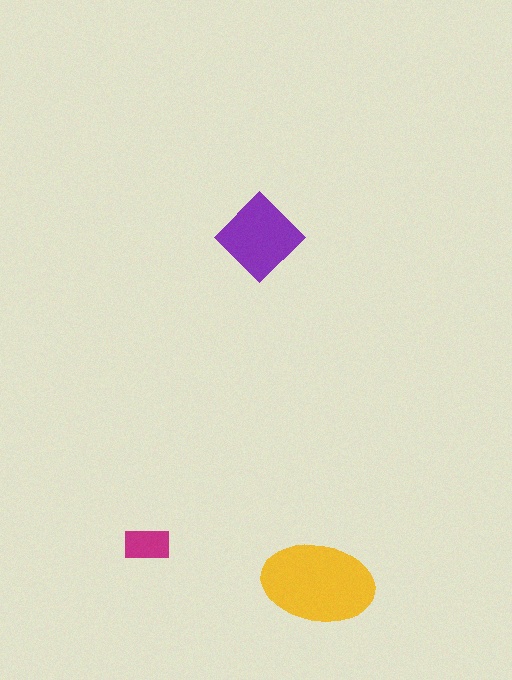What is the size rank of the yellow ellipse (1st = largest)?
1st.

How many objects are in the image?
There are 3 objects in the image.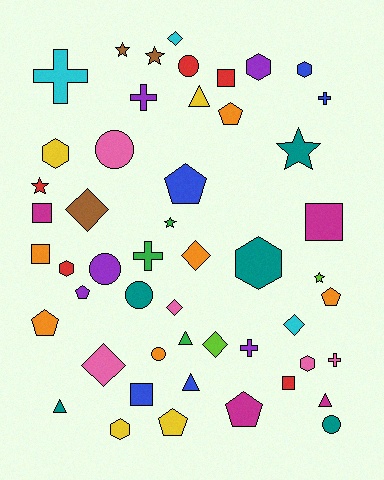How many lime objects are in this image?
There are 2 lime objects.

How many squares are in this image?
There are 6 squares.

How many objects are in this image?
There are 50 objects.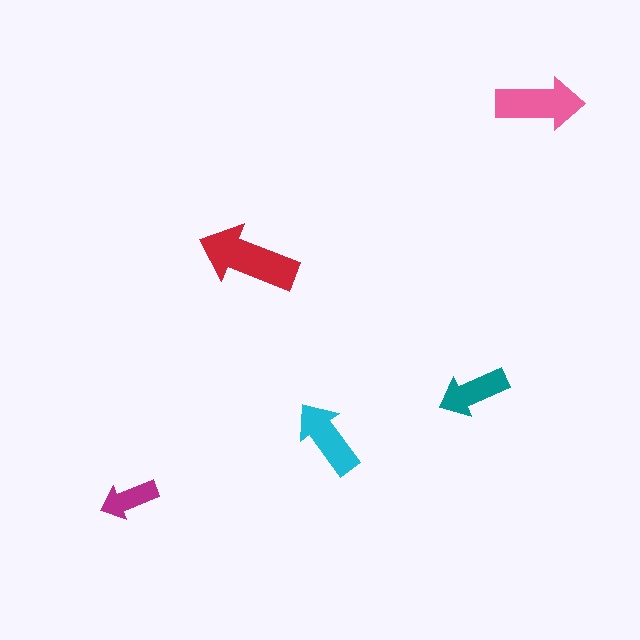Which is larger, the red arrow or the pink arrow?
The red one.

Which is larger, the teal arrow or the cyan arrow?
The cyan one.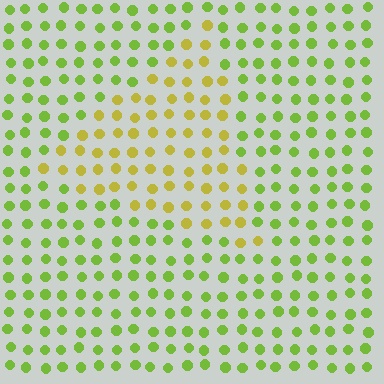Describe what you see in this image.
The image is filled with small lime elements in a uniform arrangement. A triangle-shaped region is visible where the elements are tinted to a slightly different hue, forming a subtle color boundary.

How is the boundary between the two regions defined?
The boundary is defined purely by a slight shift in hue (about 35 degrees). Spacing, size, and orientation are identical on both sides.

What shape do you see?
I see a triangle.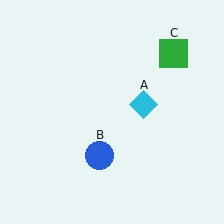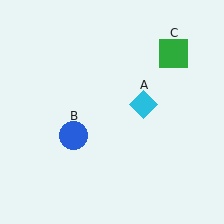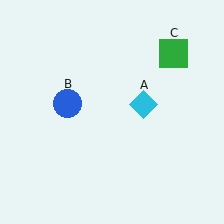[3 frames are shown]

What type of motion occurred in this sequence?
The blue circle (object B) rotated clockwise around the center of the scene.